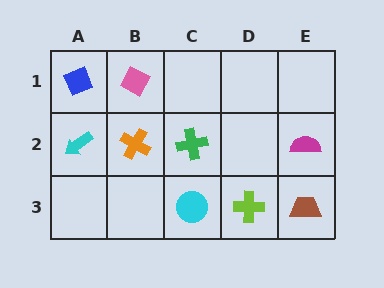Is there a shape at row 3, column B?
No, that cell is empty.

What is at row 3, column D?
A lime cross.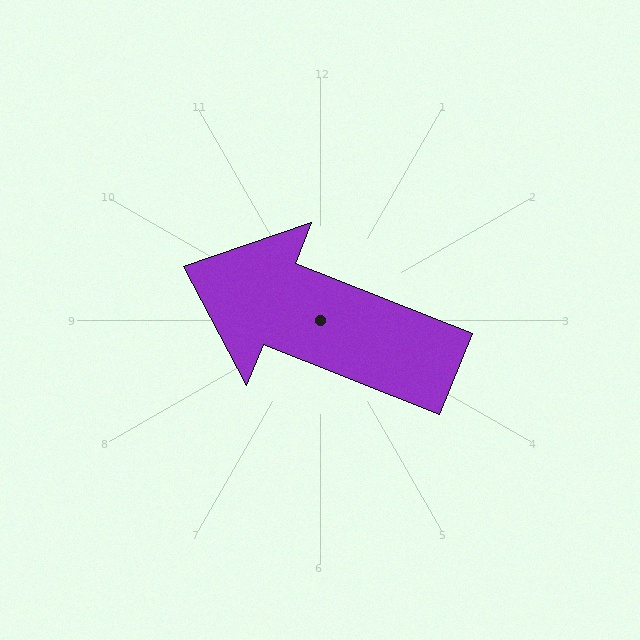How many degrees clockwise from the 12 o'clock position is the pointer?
Approximately 292 degrees.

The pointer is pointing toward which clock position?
Roughly 10 o'clock.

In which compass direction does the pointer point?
West.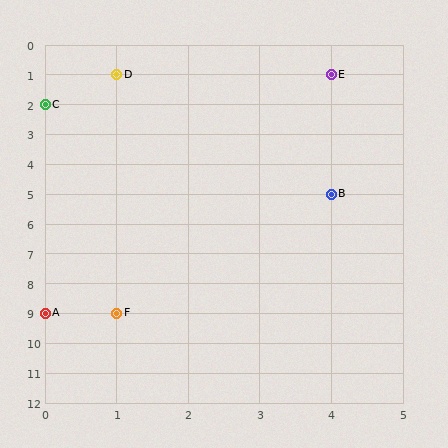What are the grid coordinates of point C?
Point C is at grid coordinates (0, 2).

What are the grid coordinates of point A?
Point A is at grid coordinates (0, 9).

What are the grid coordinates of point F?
Point F is at grid coordinates (1, 9).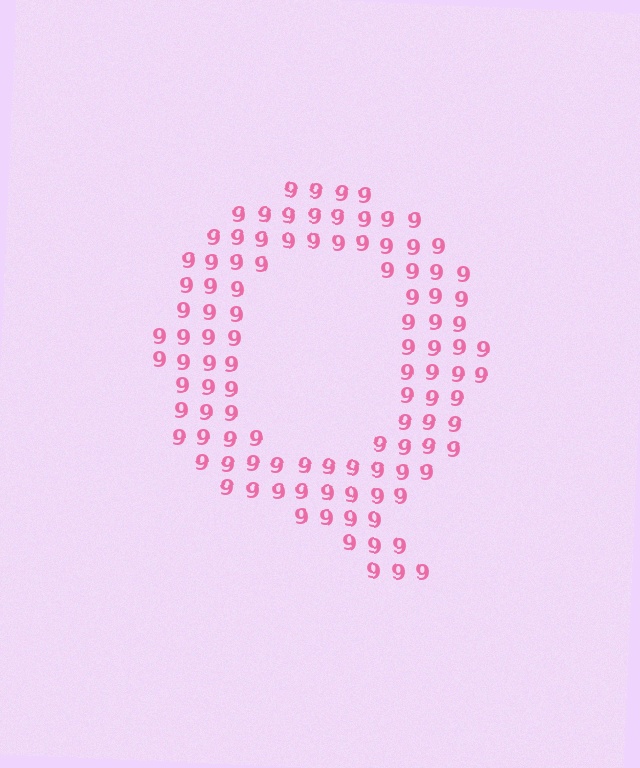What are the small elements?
The small elements are digit 9's.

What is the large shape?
The large shape is the letter Q.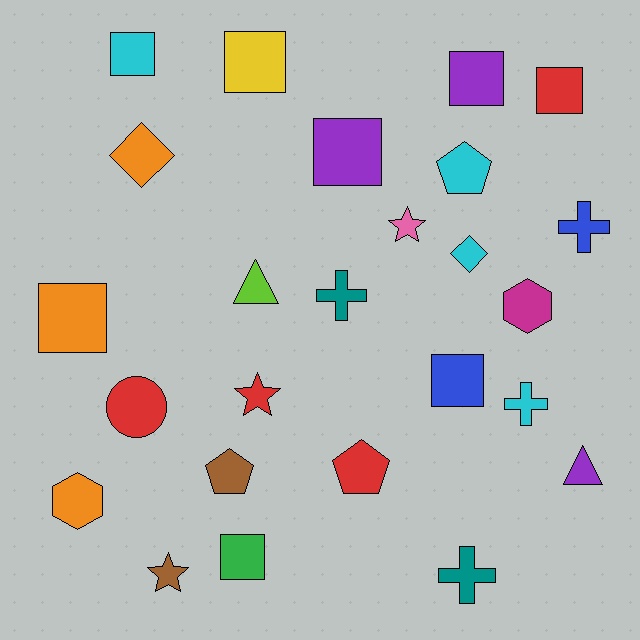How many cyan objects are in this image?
There are 4 cyan objects.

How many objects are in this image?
There are 25 objects.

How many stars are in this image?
There are 3 stars.